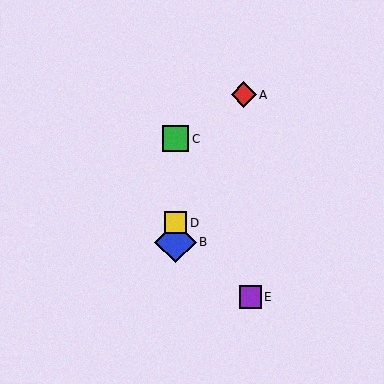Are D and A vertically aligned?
No, D is at x≈176 and A is at x≈244.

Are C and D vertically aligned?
Yes, both are at x≈176.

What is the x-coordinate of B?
Object B is at x≈175.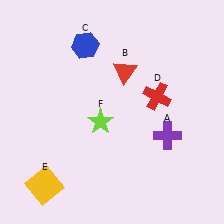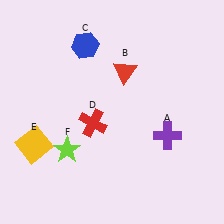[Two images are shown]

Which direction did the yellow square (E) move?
The yellow square (E) moved up.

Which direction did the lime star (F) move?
The lime star (F) moved left.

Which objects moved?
The objects that moved are: the red cross (D), the yellow square (E), the lime star (F).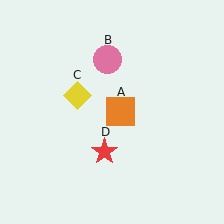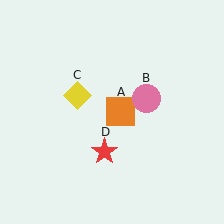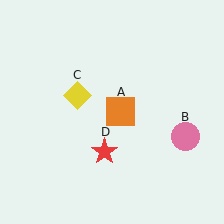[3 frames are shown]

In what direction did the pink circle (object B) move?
The pink circle (object B) moved down and to the right.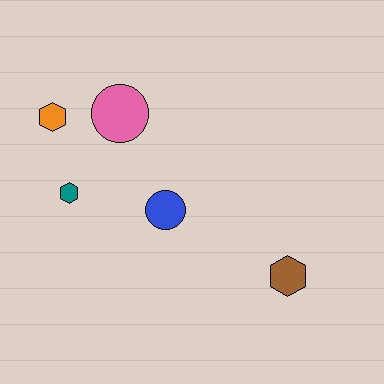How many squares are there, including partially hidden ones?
There are no squares.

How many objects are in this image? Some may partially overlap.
There are 5 objects.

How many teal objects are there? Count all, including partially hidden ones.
There is 1 teal object.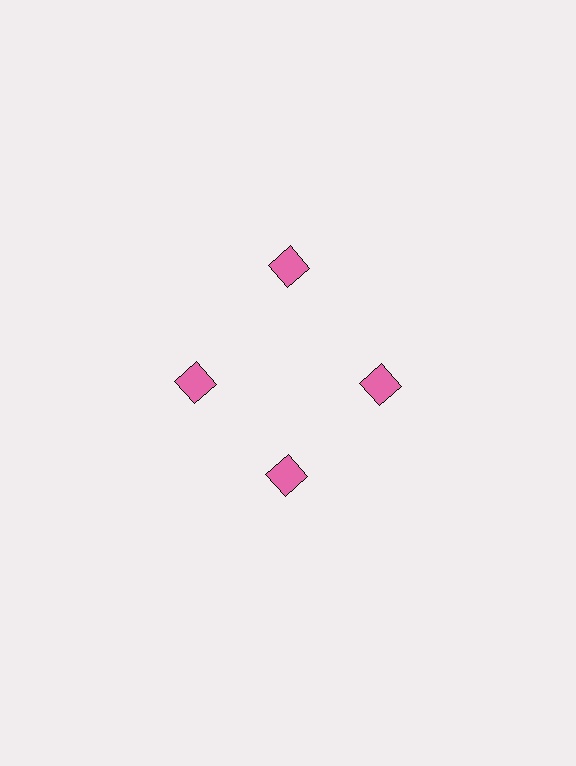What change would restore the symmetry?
The symmetry would be restored by moving it inward, back onto the ring so that all 4 squares sit at equal angles and equal distance from the center.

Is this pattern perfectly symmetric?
No. The 4 pink squares are arranged in a ring, but one element near the 12 o'clock position is pushed outward from the center, breaking the 4-fold rotational symmetry.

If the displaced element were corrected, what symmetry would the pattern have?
It would have 4-fold rotational symmetry — the pattern would map onto itself every 90 degrees.